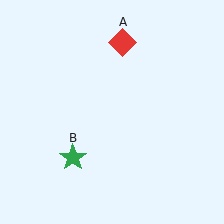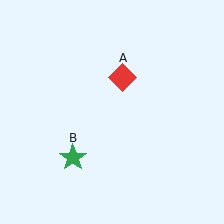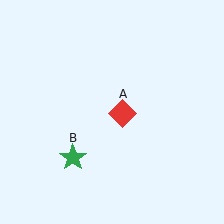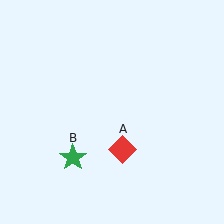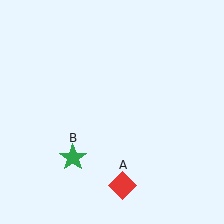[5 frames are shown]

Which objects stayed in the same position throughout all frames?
Green star (object B) remained stationary.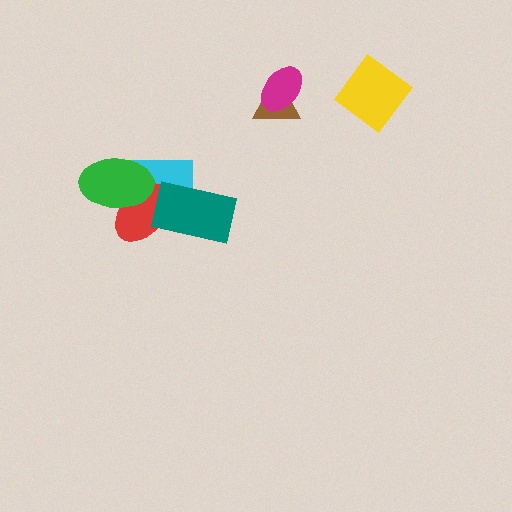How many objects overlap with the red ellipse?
3 objects overlap with the red ellipse.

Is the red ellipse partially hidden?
Yes, it is partially covered by another shape.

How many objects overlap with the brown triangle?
1 object overlaps with the brown triangle.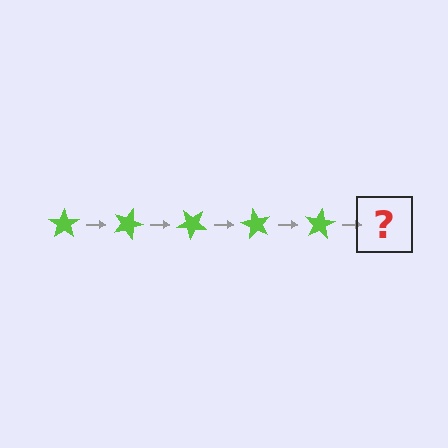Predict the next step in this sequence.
The next step is a lime star rotated 100 degrees.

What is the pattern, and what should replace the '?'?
The pattern is that the star rotates 20 degrees each step. The '?' should be a lime star rotated 100 degrees.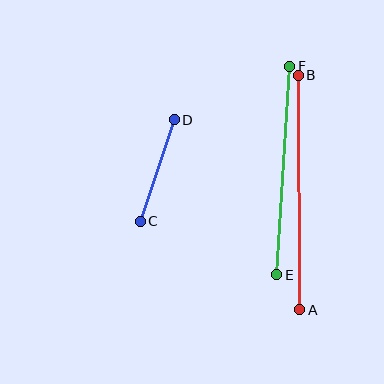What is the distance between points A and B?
The distance is approximately 235 pixels.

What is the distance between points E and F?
The distance is approximately 209 pixels.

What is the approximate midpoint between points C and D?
The midpoint is at approximately (157, 170) pixels.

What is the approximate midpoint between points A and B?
The midpoint is at approximately (299, 193) pixels.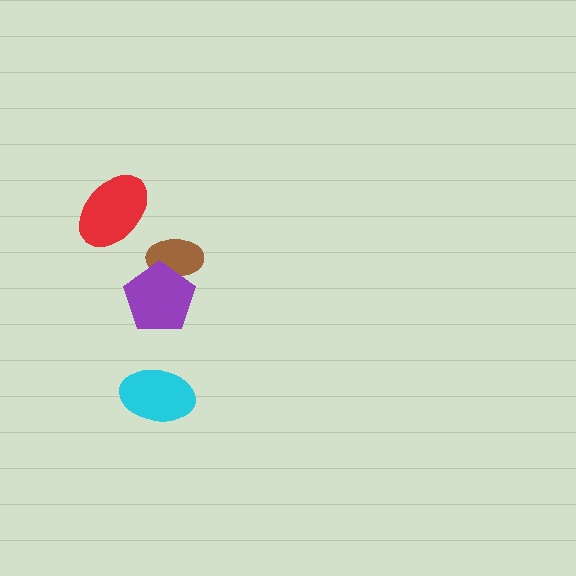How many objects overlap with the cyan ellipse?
0 objects overlap with the cyan ellipse.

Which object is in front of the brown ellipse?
The purple pentagon is in front of the brown ellipse.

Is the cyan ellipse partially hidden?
No, no other shape covers it.